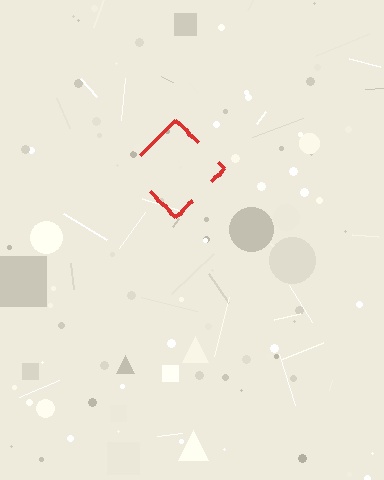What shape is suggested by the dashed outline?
The dashed outline suggests a diamond.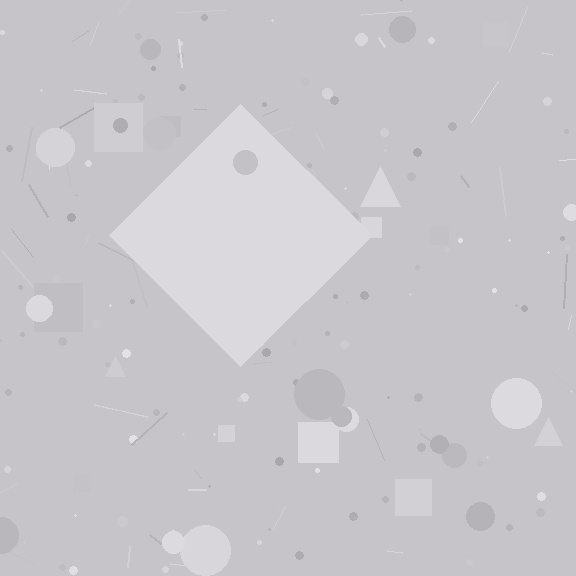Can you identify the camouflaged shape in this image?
The camouflaged shape is a diamond.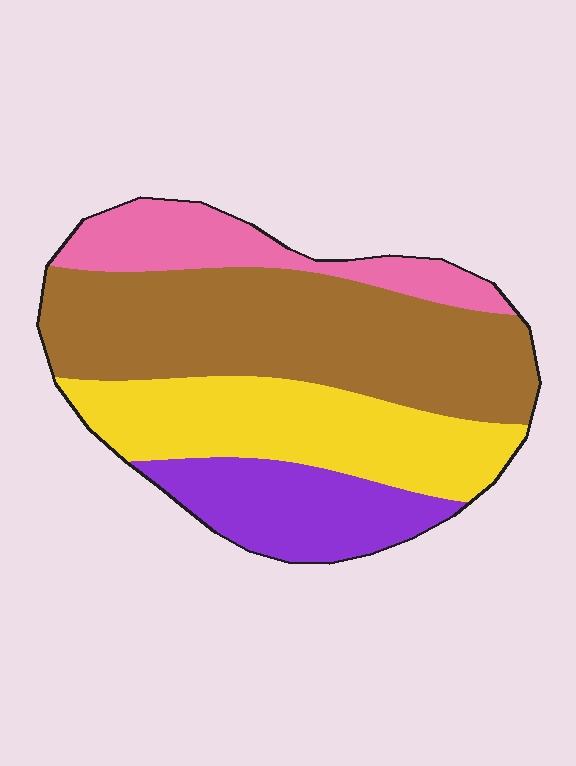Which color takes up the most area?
Brown, at roughly 40%.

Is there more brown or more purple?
Brown.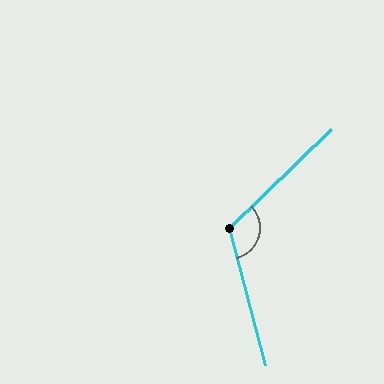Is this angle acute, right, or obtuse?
It is obtuse.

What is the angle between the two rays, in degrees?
Approximately 119 degrees.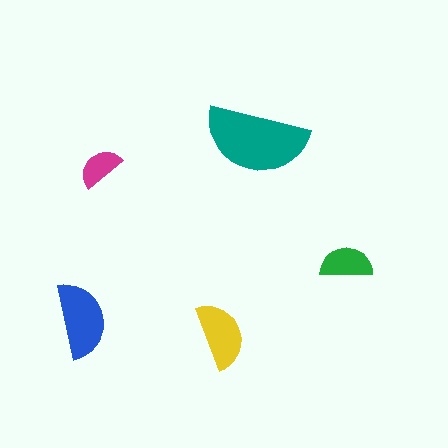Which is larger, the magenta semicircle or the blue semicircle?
The blue one.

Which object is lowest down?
The yellow semicircle is bottommost.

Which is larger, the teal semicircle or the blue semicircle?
The teal one.